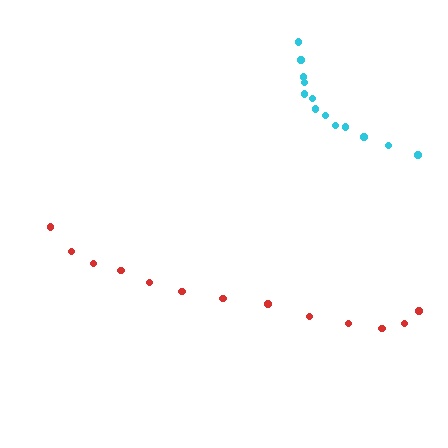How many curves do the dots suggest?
There are 2 distinct paths.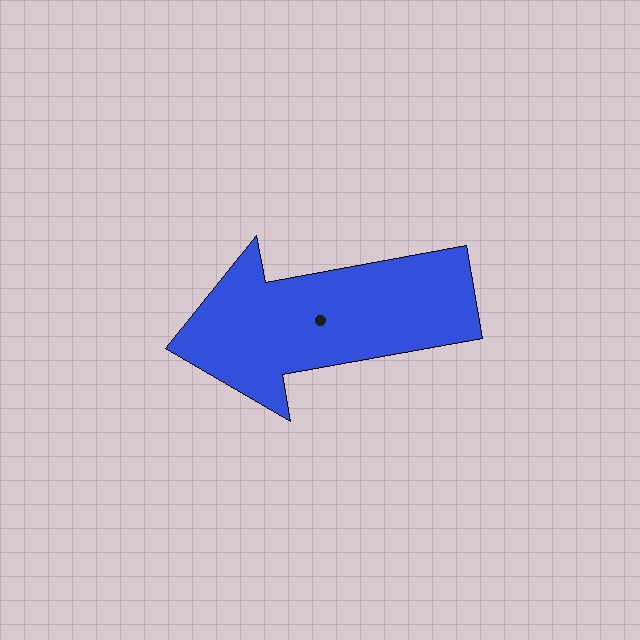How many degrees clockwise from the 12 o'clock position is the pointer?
Approximately 260 degrees.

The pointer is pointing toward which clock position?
Roughly 9 o'clock.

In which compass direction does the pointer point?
West.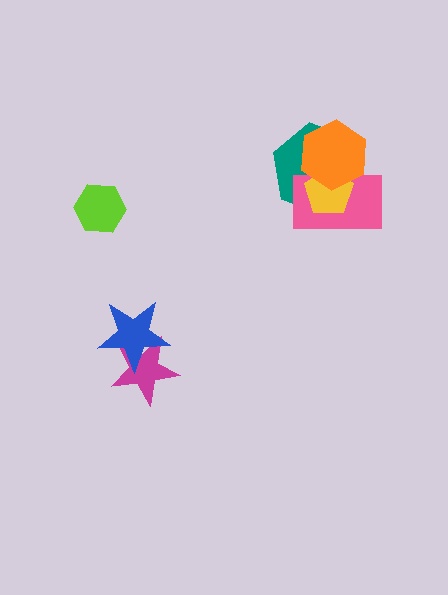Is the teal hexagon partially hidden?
Yes, it is partially covered by another shape.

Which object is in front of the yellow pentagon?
The orange hexagon is in front of the yellow pentagon.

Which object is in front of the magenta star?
The blue star is in front of the magenta star.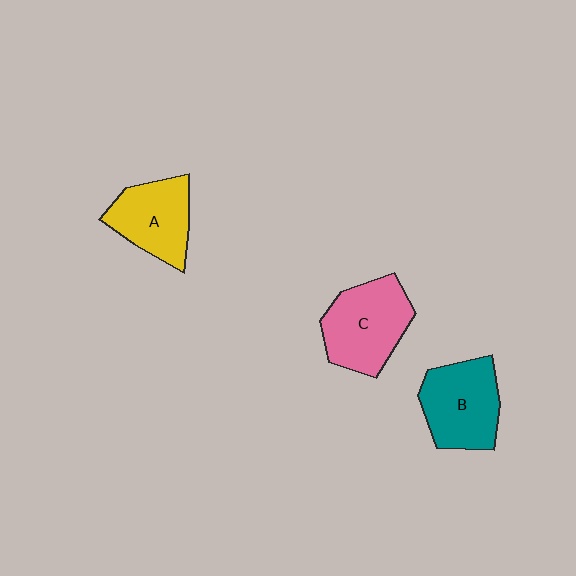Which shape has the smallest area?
Shape A (yellow).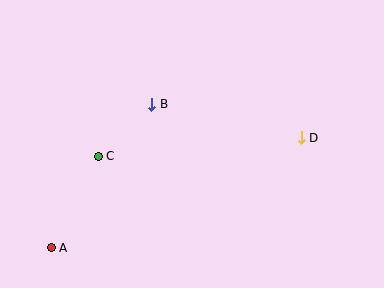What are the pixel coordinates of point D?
Point D is at (301, 138).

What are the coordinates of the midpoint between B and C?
The midpoint between B and C is at (125, 130).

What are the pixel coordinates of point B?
Point B is at (152, 104).